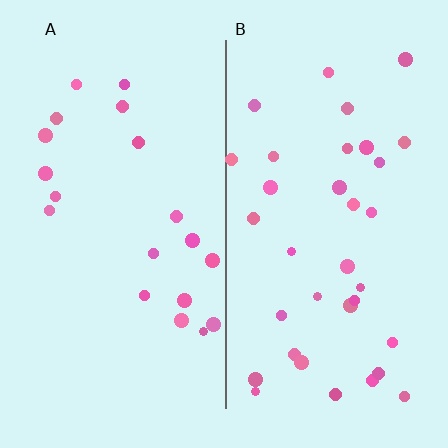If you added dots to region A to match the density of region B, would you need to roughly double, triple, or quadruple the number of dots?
Approximately double.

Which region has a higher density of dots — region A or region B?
B (the right).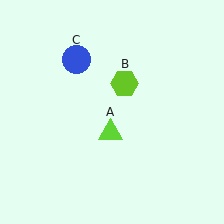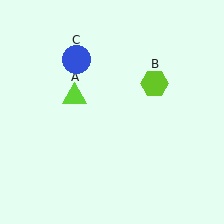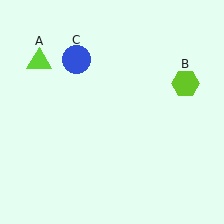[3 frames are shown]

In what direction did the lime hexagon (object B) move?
The lime hexagon (object B) moved right.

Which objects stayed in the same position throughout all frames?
Blue circle (object C) remained stationary.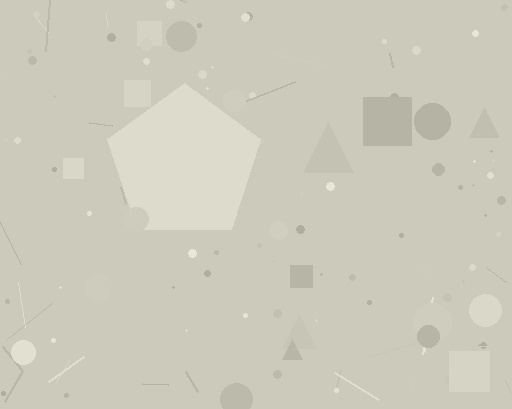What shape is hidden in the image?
A pentagon is hidden in the image.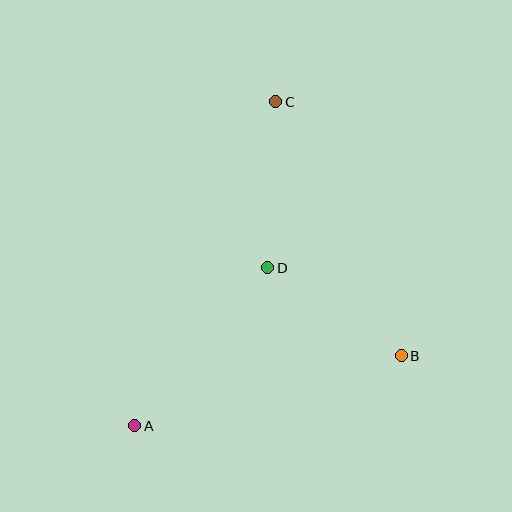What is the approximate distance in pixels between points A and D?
The distance between A and D is approximately 207 pixels.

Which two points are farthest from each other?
Points A and C are farthest from each other.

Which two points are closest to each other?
Points B and D are closest to each other.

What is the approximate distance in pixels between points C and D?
The distance between C and D is approximately 166 pixels.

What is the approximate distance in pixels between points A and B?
The distance between A and B is approximately 276 pixels.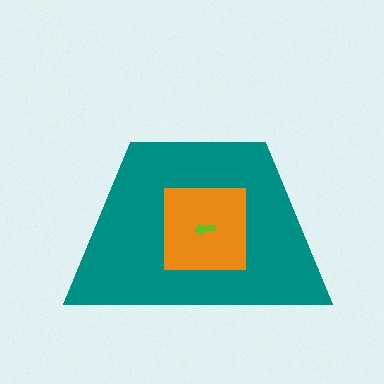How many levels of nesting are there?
3.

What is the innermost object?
The lime arrow.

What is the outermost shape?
The teal trapezoid.